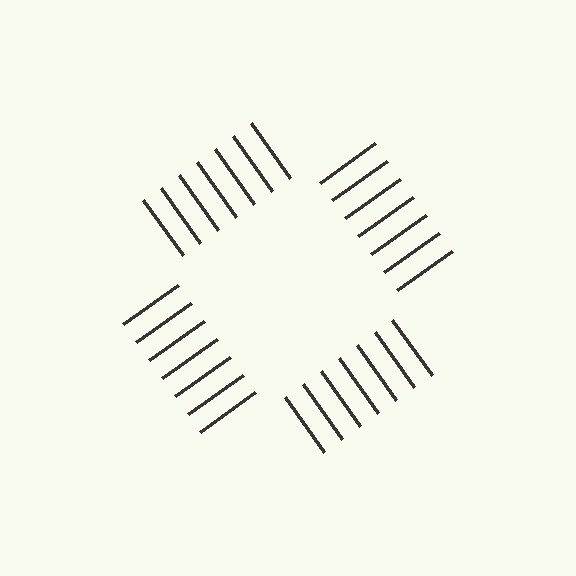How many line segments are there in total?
28 — 7 along each of the 4 edges.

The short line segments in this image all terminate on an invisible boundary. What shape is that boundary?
An illusory square — the line segments terminate on its edges but no continuous stroke is drawn.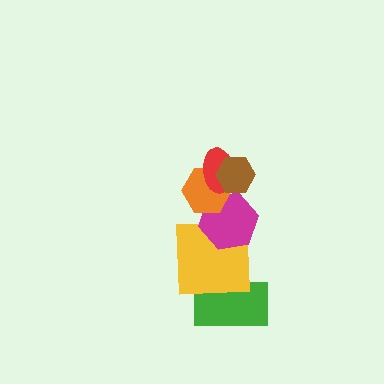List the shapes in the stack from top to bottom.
From top to bottom: the brown hexagon, the red ellipse, the orange hexagon, the magenta hexagon, the yellow square, the green rectangle.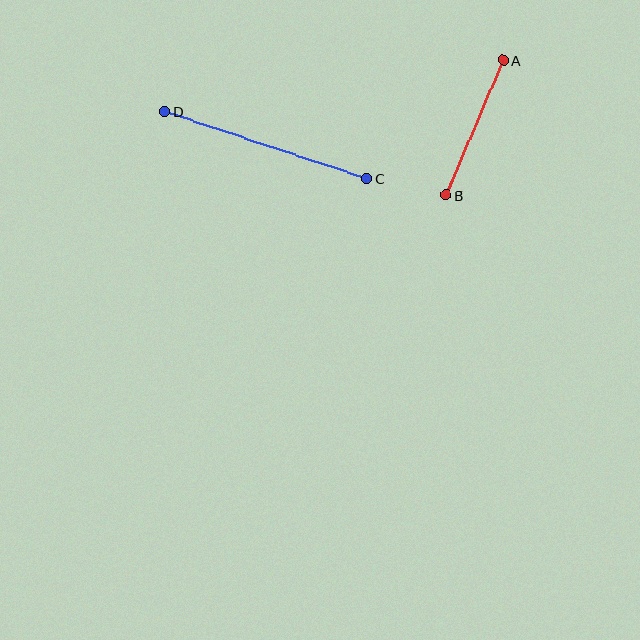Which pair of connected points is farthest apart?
Points C and D are farthest apart.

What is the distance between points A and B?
The distance is approximately 147 pixels.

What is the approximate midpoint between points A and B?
The midpoint is at approximately (475, 128) pixels.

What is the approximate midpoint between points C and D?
The midpoint is at approximately (266, 145) pixels.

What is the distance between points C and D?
The distance is approximately 212 pixels.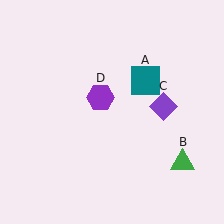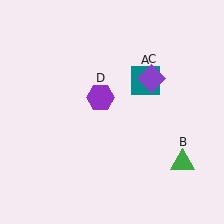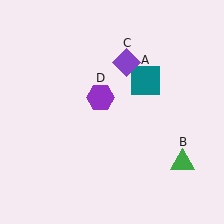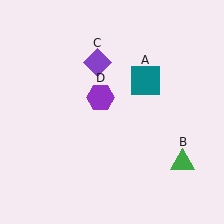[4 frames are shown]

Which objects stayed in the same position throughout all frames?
Teal square (object A) and green triangle (object B) and purple hexagon (object D) remained stationary.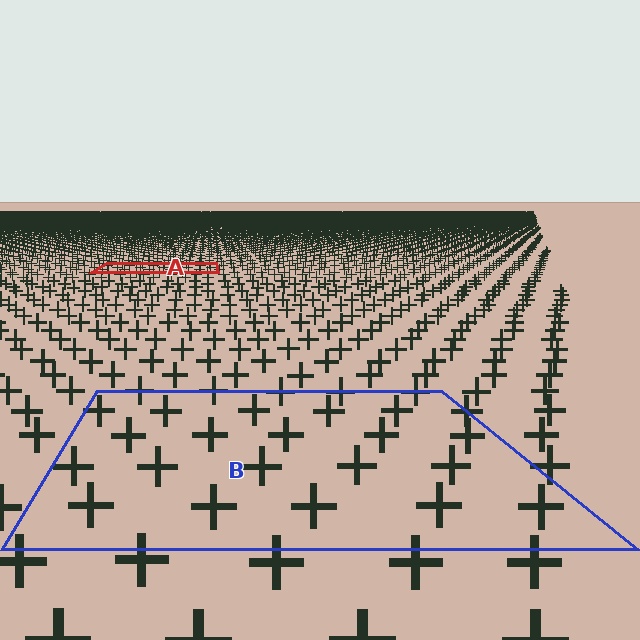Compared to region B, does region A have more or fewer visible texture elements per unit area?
Region A has more texture elements per unit area — they are packed more densely because it is farther away.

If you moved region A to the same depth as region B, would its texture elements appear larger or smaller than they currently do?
They would appear larger. At a closer depth, the same texture elements are projected at a bigger on-screen size.